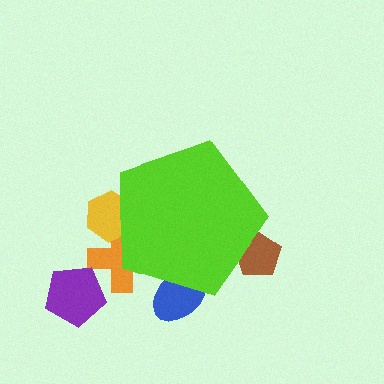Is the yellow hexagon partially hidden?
Yes, the yellow hexagon is partially hidden behind the lime pentagon.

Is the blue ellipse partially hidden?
Yes, the blue ellipse is partially hidden behind the lime pentagon.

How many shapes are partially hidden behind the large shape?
4 shapes are partially hidden.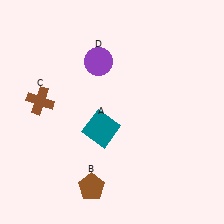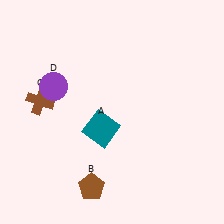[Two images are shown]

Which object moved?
The purple circle (D) moved left.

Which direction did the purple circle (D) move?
The purple circle (D) moved left.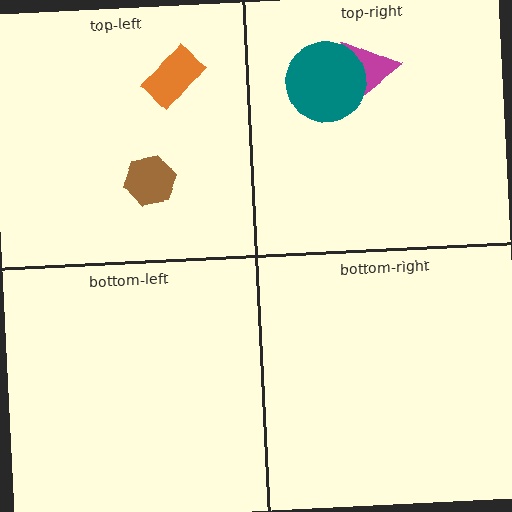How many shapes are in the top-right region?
2.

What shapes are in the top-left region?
The brown hexagon, the orange rectangle.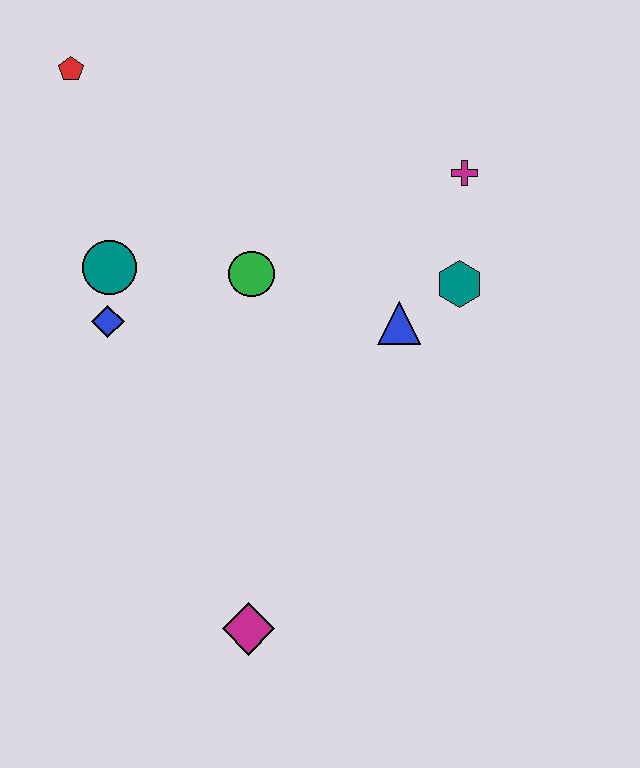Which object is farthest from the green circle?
The magenta diamond is farthest from the green circle.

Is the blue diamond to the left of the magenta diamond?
Yes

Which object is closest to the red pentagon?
The teal circle is closest to the red pentagon.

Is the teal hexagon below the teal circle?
Yes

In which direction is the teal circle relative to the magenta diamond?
The teal circle is above the magenta diamond.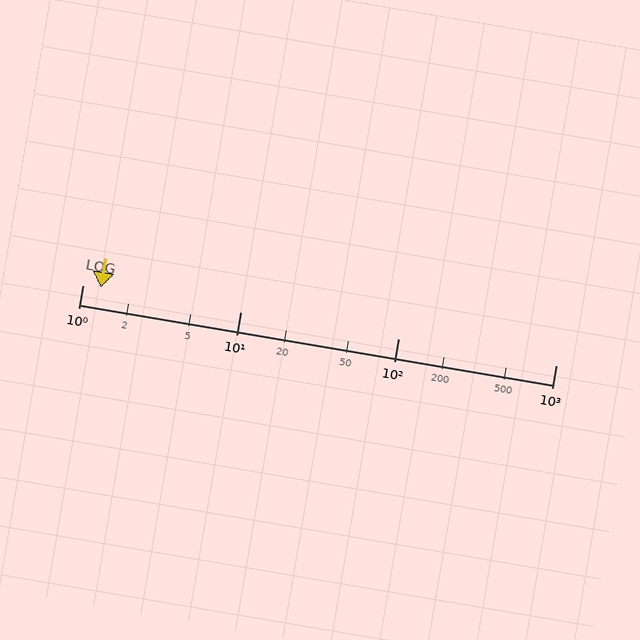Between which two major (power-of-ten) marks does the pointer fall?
The pointer is between 1 and 10.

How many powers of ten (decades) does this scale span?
The scale spans 3 decades, from 1 to 1000.